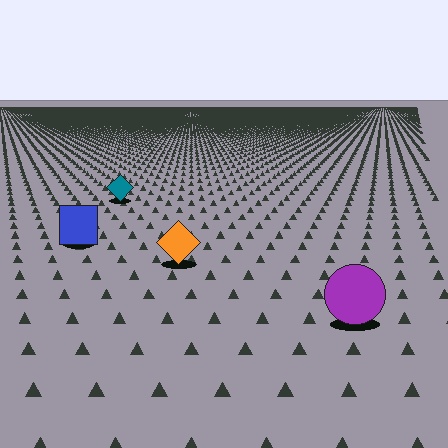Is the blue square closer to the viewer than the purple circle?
No. The purple circle is closer — you can tell from the texture gradient: the ground texture is coarser near it.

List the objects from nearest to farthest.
From nearest to farthest: the purple circle, the orange diamond, the blue square, the teal diamond.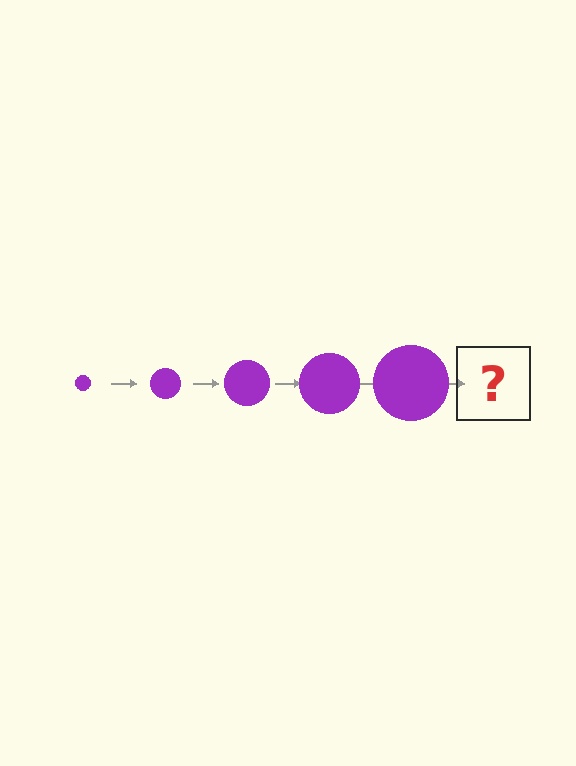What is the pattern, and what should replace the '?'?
The pattern is that the circle gets progressively larger each step. The '?' should be a purple circle, larger than the previous one.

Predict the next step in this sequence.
The next step is a purple circle, larger than the previous one.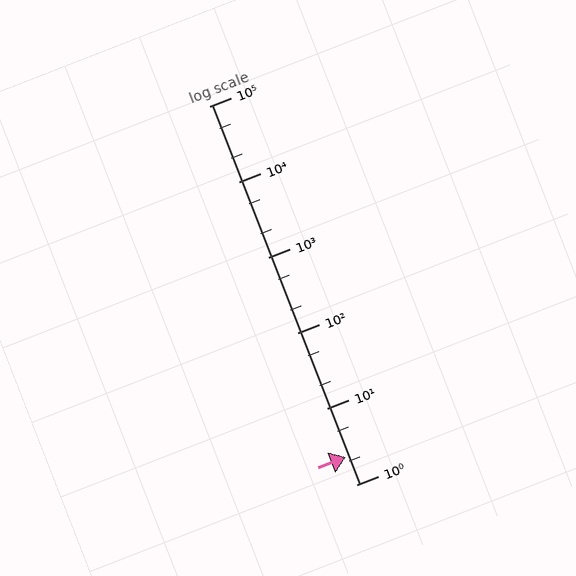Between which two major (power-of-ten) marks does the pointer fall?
The pointer is between 1 and 10.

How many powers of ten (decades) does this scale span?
The scale spans 5 decades, from 1 to 100000.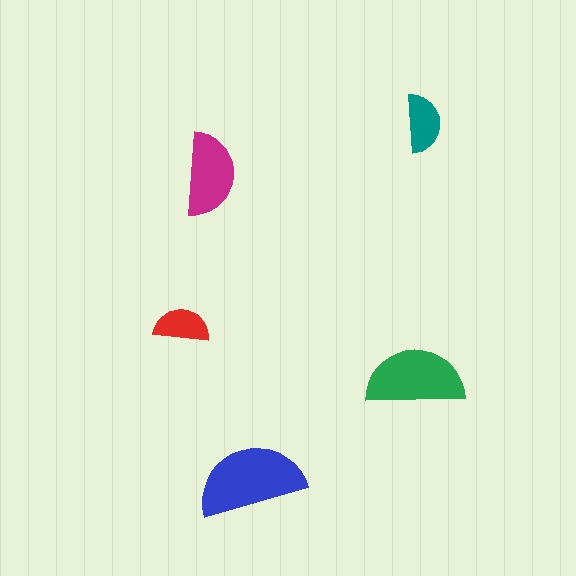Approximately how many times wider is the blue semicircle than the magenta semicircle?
About 1.5 times wider.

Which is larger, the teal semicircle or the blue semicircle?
The blue one.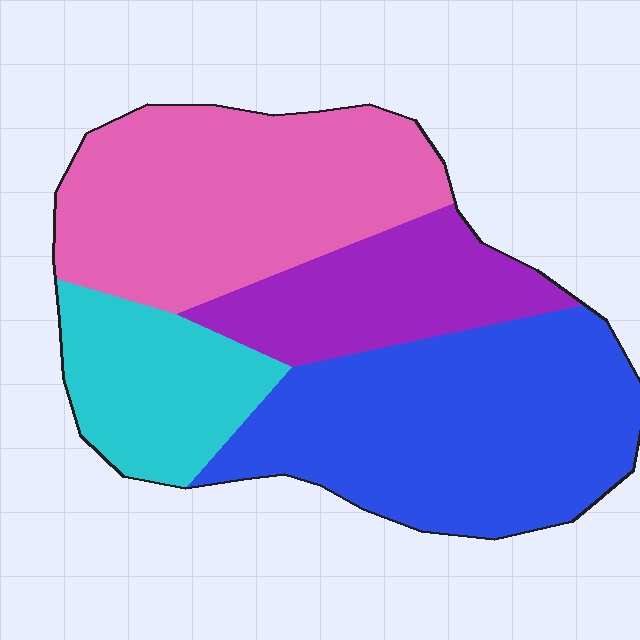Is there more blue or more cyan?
Blue.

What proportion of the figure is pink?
Pink covers about 30% of the figure.